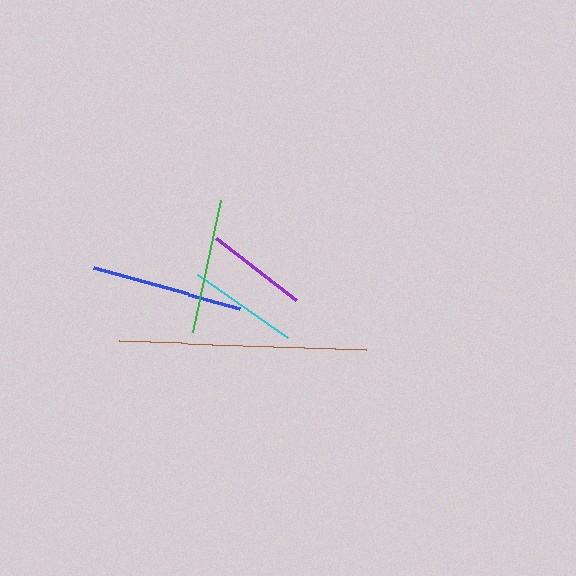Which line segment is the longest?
The brown line is the longest at approximately 248 pixels.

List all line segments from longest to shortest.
From longest to shortest: brown, blue, green, cyan, purple.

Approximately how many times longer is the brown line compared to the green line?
The brown line is approximately 1.8 times the length of the green line.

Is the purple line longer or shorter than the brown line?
The brown line is longer than the purple line.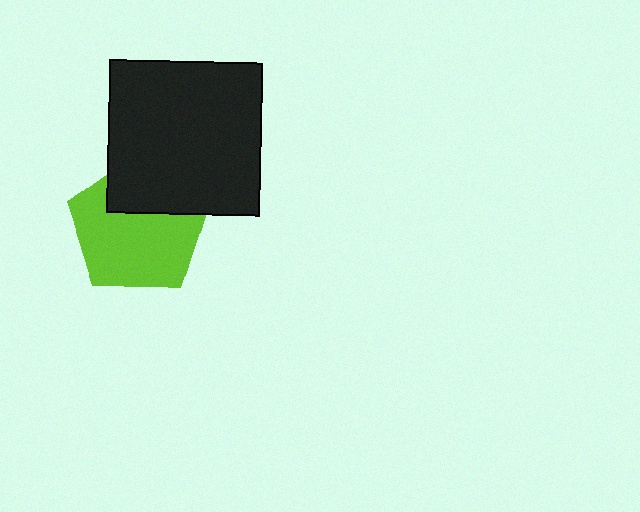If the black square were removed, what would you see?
You would see the complete lime pentagon.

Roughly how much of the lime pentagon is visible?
Most of it is visible (roughly 69%).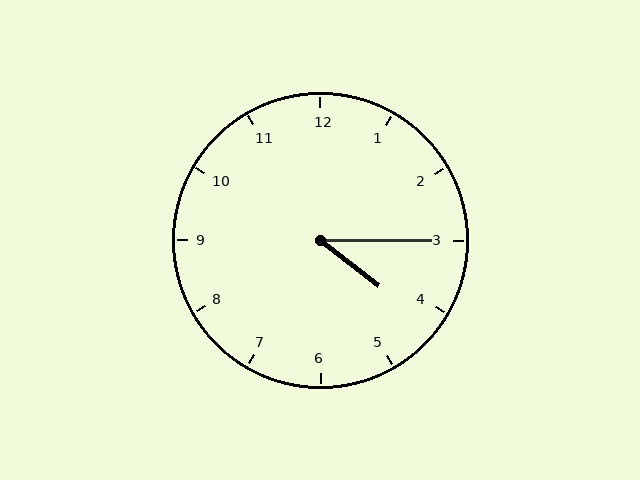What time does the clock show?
4:15.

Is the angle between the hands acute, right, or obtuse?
It is acute.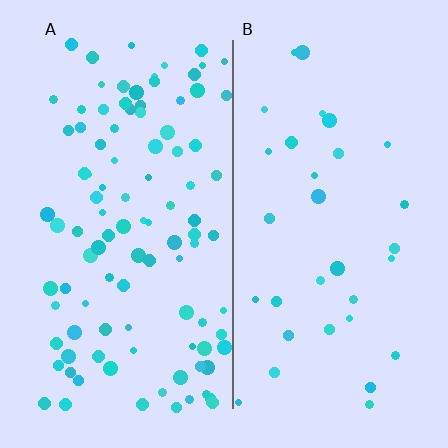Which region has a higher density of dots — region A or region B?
A (the left).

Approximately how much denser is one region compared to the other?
Approximately 3.1× — region A over region B.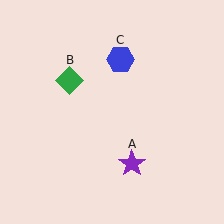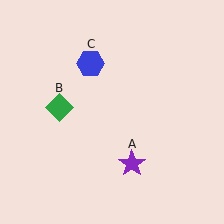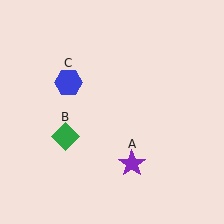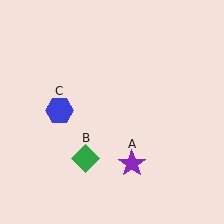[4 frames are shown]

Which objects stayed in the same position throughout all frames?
Purple star (object A) remained stationary.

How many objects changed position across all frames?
2 objects changed position: green diamond (object B), blue hexagon (object C).